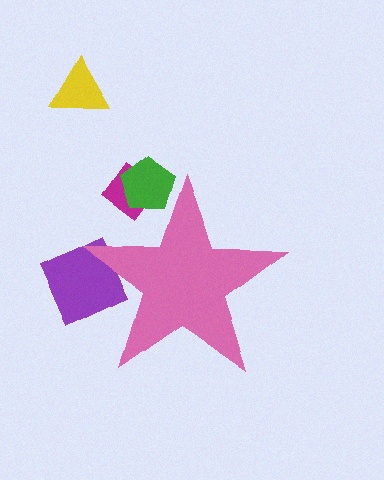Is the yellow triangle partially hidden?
No, the yellow triangle is fully visible.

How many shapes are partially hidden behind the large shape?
3 shapes are partially hidden.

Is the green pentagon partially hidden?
Yes, the green pentagon is partially hidden behind the pink star.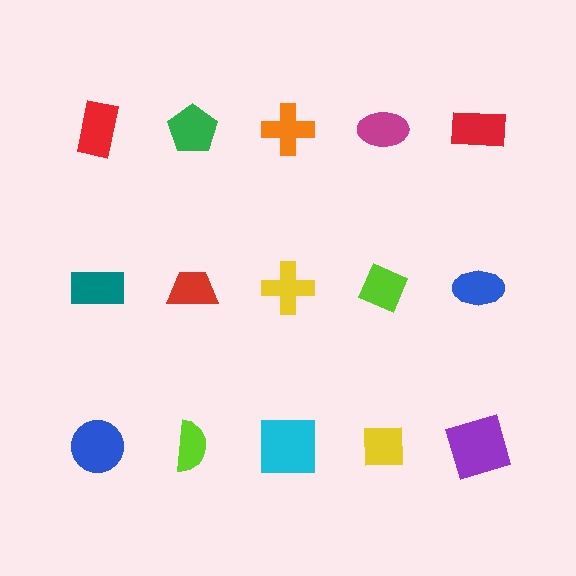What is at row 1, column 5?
A red rectangle.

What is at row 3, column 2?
A lime semicircle.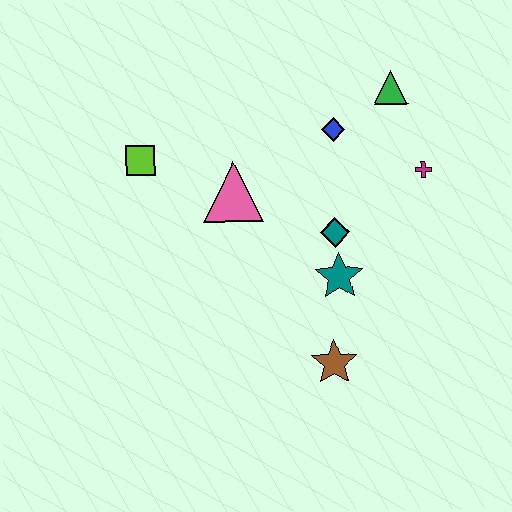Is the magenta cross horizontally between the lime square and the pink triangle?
No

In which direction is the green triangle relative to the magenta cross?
The green triangle is above the magenta cross.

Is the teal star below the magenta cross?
Yes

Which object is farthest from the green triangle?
The brown star is farthest from the green triangle.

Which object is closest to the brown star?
The teal star is closest to the brown star.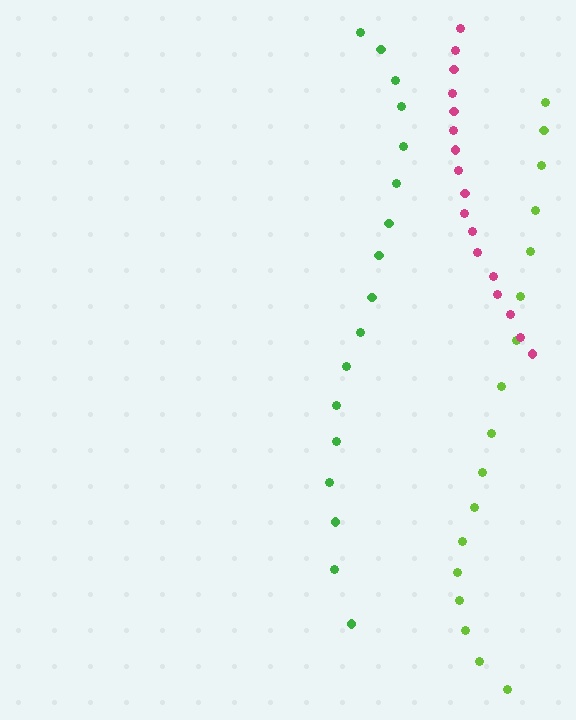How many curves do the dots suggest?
There are 3 distinct paths.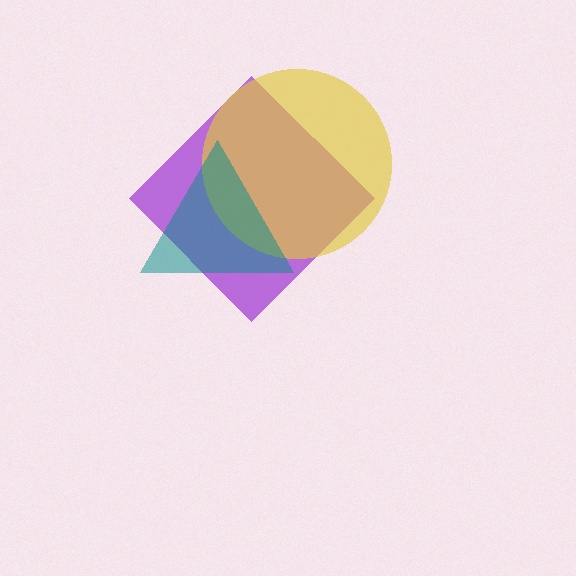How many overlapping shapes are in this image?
There are 3 overlapping shapes in the image.